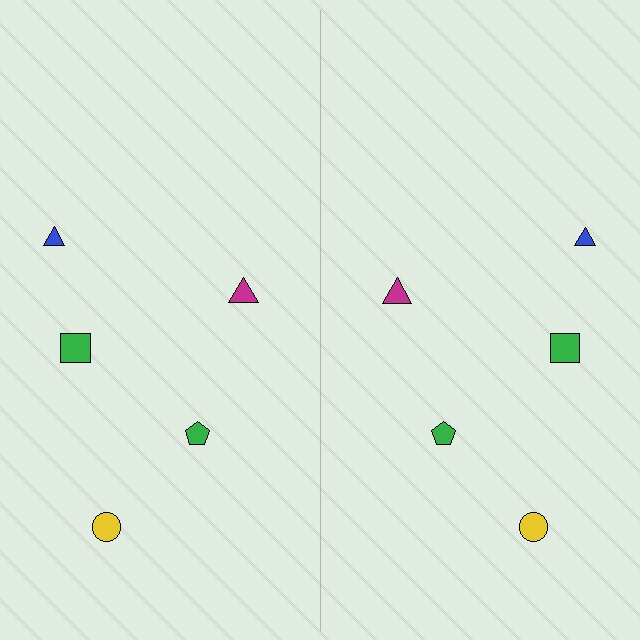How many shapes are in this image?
There are 10 shapes in this image.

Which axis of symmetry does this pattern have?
The pattern has a vertical axis of symmetry running through the center of the image.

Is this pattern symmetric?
Yes, this pattern has bilateral (reflection) symmetry.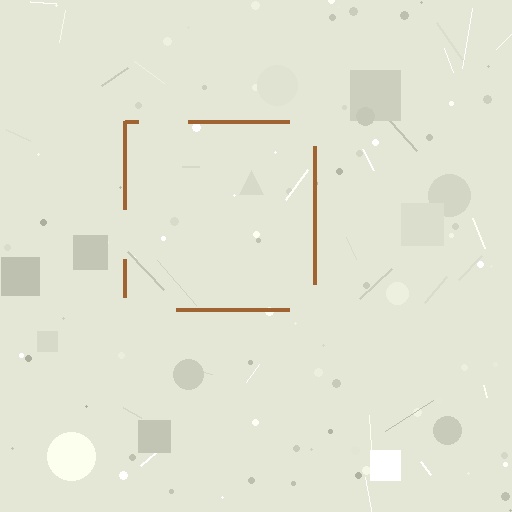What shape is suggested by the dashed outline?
The dashed outline suggests a square.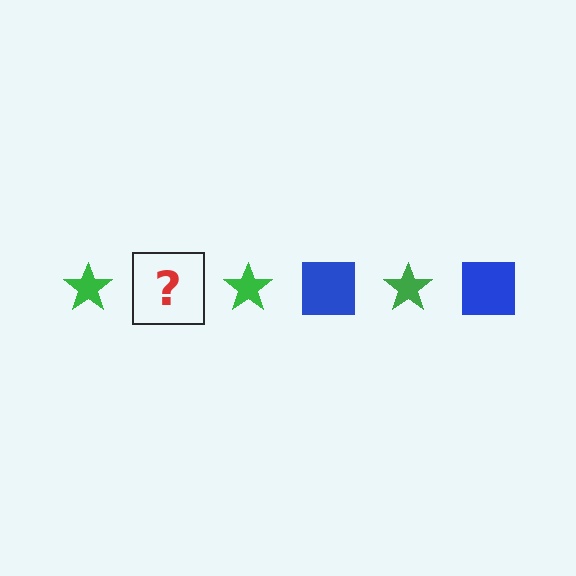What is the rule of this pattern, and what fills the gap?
The rule is that the pattern alternates between green star and blue square. The gap should be filled with a blue square.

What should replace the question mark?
The question mark should be replaced with a blue square.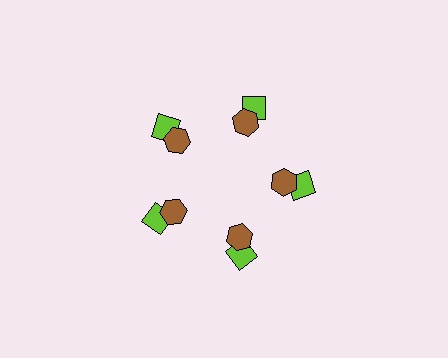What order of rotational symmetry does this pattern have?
This pattern has 5-fold rotational symmetry.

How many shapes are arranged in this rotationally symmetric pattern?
There are 10 shapes, arranged in 5 groups of 2.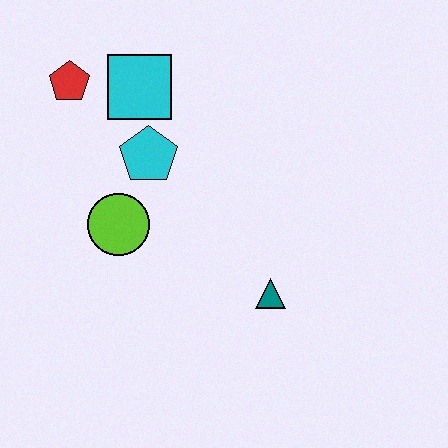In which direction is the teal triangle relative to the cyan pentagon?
The teal triangle is below the cyan pentagon.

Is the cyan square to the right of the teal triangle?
No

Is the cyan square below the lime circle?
No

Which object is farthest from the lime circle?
The teal triangle is farthest from the lime circle.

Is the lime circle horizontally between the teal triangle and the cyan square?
No